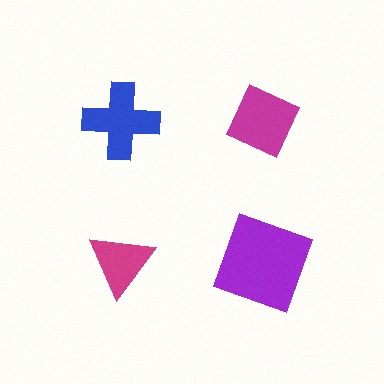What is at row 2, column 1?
A magenta triangle.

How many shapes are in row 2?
2 shapes.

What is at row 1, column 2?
A magenta diamond.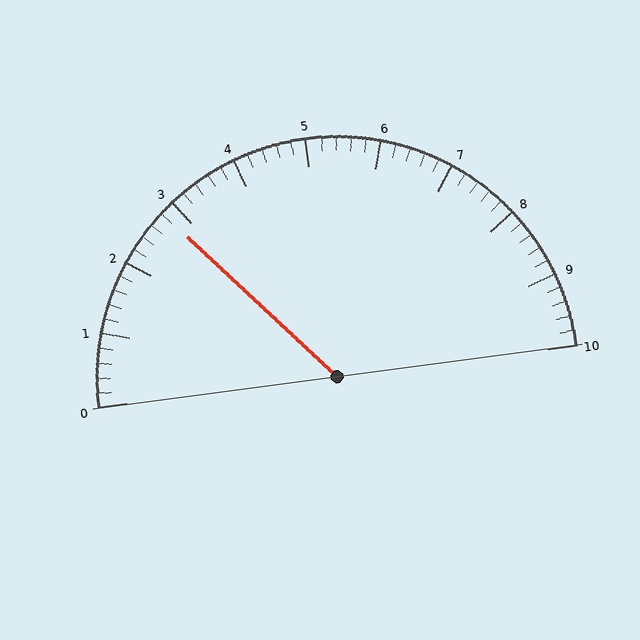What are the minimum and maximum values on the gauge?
The gauge ranges from 0 to 10.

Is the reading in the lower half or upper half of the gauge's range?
The reading is in the lower half of the range (0 to 10).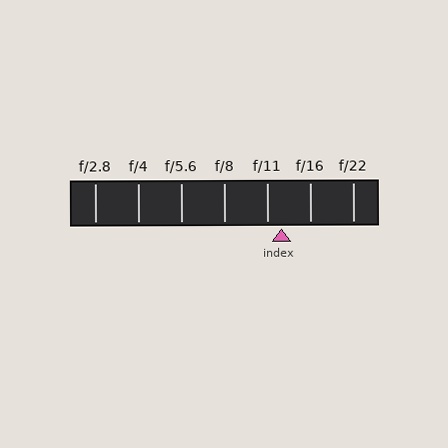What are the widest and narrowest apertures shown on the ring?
The widest aperture shown is f/2.8 and the narrowest is f/22.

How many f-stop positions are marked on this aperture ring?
There are 7 f-stop positions marked.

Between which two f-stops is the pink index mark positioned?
The index mark is between f/11 and f/16.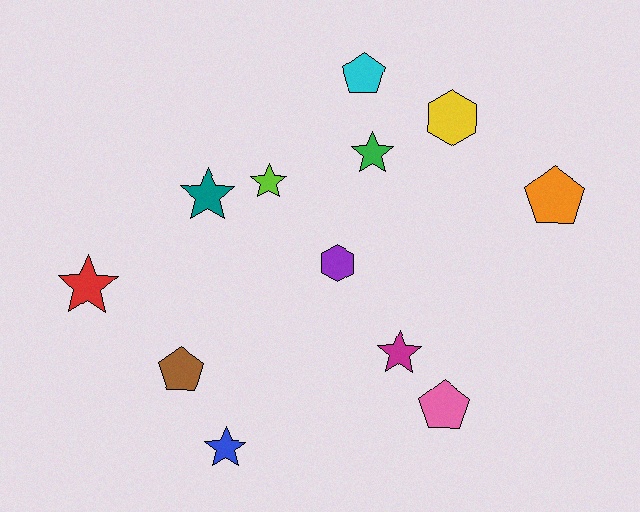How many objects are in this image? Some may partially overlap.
There are 12 objects.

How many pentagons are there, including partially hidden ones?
There are 4 pentagons.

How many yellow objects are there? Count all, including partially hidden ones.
There is 1 yellow object.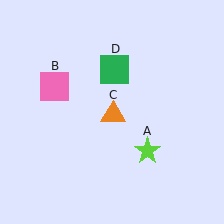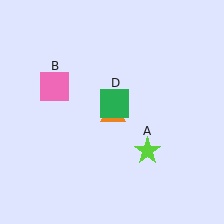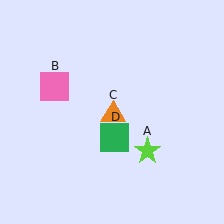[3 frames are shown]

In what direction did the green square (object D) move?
The green square (object D) moved down.